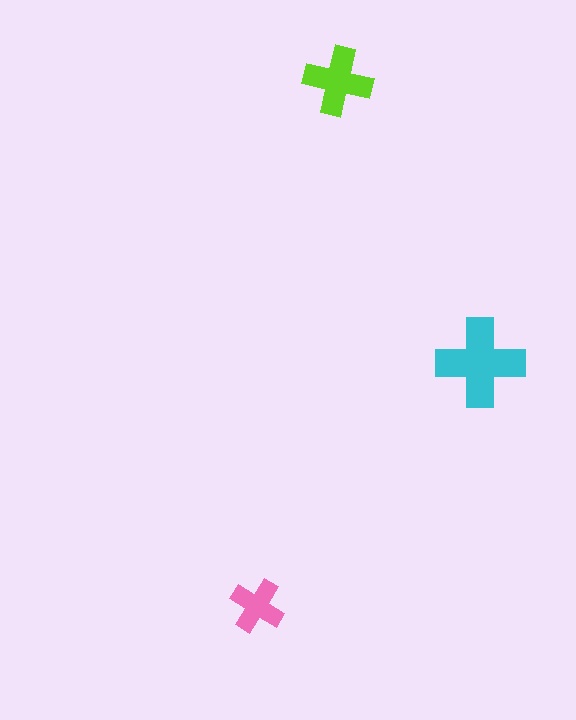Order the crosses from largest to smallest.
the cyan one, the lime one, the pink one.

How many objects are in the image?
There are 3 objects in the image.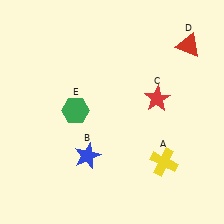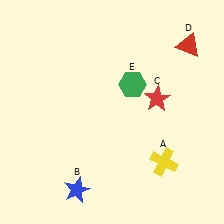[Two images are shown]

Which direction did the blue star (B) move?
The blue star (B) moved down.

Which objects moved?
The objects that moved are: the blue star (B), the green hexagon (E).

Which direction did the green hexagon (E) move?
The green hexagon (E) moved right.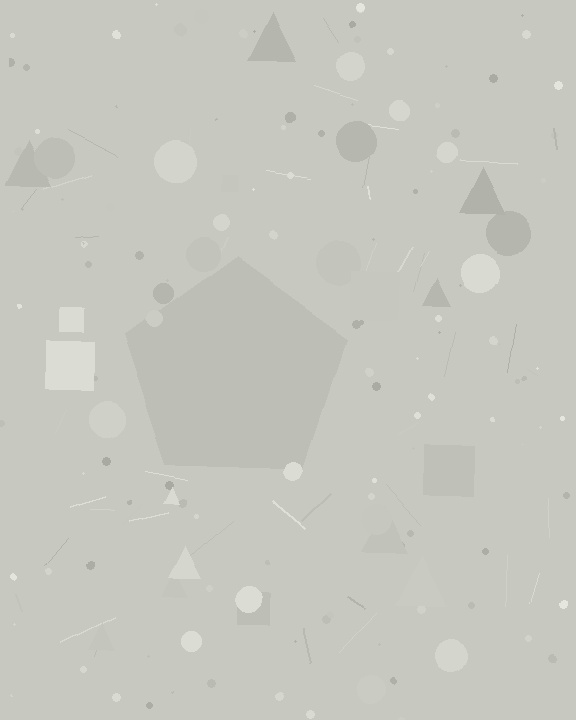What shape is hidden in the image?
A pentagon is hidden in the image.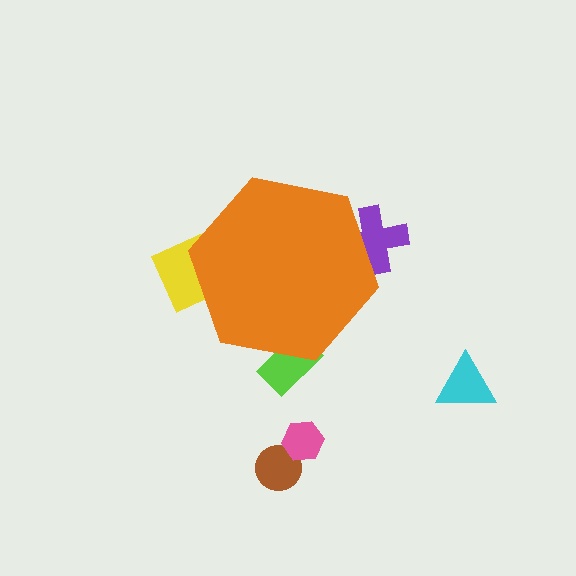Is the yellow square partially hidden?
Yes, the yellow square is partially hidden behind the orange hexagon.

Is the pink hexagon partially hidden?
No, the pink hexagon is fully visible.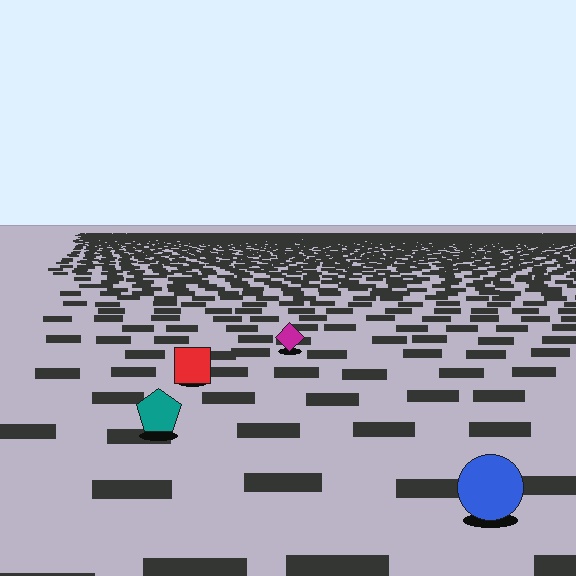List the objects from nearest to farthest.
From nearest to farthest: the blue circle, the teal pentagon, the red square, the magenta diamond.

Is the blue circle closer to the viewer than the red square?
Yes. The blue circle is closer — you can tell from the texture gradient: the ground texture is coarser near it.